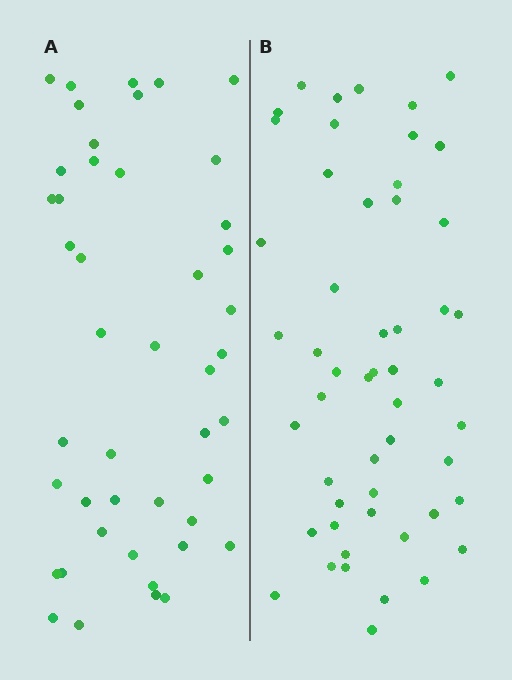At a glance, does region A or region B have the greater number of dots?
Region B (the right region) has more dots.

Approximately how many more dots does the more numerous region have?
Region B has roughly 8 or so more dots than region A.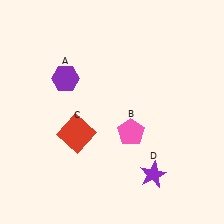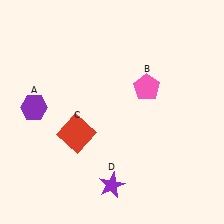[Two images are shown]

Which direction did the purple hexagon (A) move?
The purple hexagon (A) moved left.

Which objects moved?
The objects that moved are: the purple hexagon (A), the pink pentagon (B), the purple star (D).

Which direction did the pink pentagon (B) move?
The pink pentagon (B) moved up.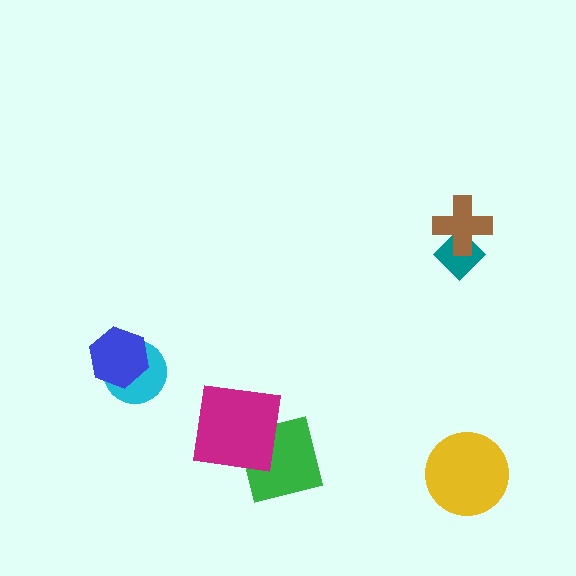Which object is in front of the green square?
The magenta square is in front of the green square.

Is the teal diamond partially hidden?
Yes, it is partially covered by another shape.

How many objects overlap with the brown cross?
1 object overlaps with the brown cross.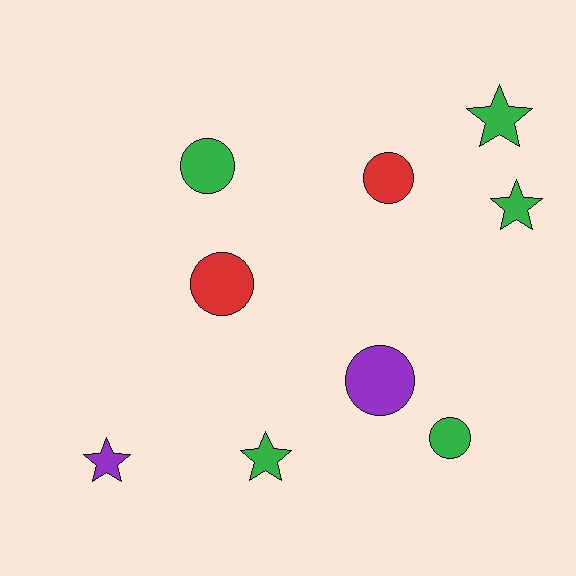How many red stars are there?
There are no red stars.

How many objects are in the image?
There are 9 objects.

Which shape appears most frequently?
Circle, with 5 objects.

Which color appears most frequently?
Green, with 5 objects.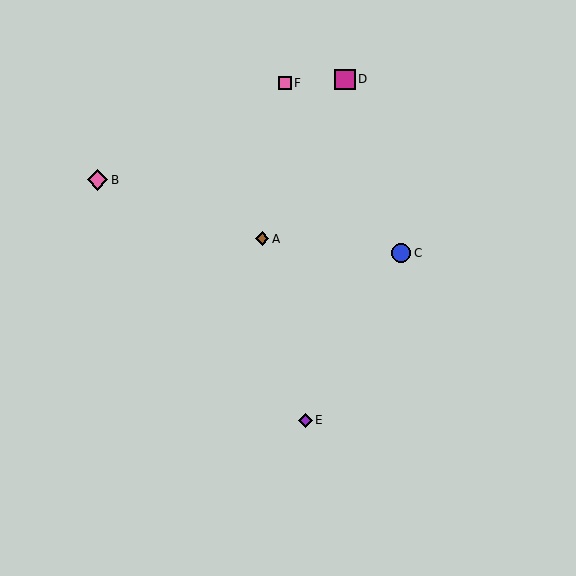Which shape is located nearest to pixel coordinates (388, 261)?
The blue circle (labeled C) at (401, 253) is nearest to that location.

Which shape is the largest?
The magenta square (labeled D) is the largest.